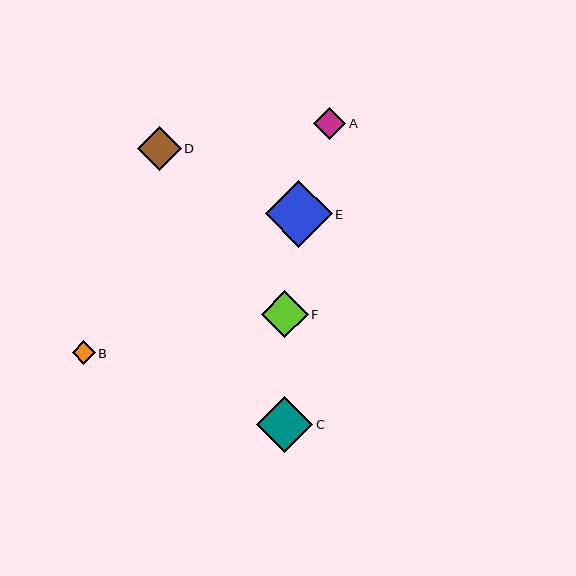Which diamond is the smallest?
Diamond B is the smallest with a size of approximately 23 pixels.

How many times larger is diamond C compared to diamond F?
Diamond C is approximately 1.2 times the size of diamond F.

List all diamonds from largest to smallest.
From largest to smallest: E, C, F, D, A, B.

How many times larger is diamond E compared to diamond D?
Diamond E is approximately 1.5 times the size of diamond D.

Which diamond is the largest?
Diamond E is the largest with a size of approximately 67 pixels.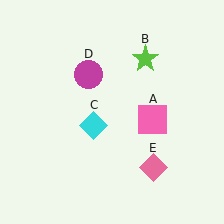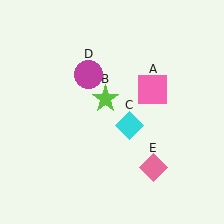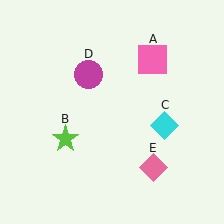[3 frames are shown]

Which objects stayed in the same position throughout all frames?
Magenta circle (object D) and pink diamond (object E) remained stationary.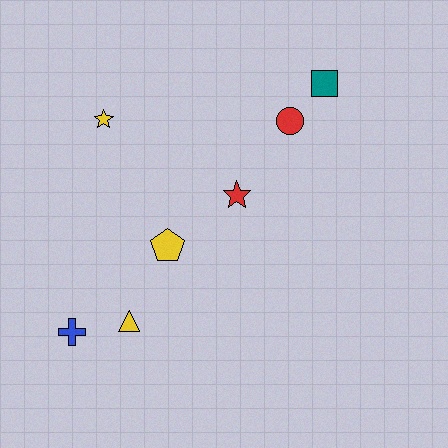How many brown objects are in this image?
There are no brown objects.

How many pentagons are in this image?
There is 1 pentagon.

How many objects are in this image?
There are 7 objects.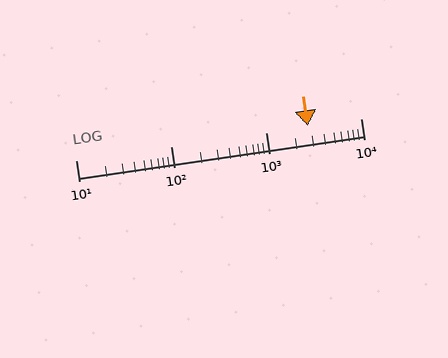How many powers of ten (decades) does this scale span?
The scale spans 3 decades, from 10 to 10000.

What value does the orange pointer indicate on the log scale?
The pointer indicates approximately 2800.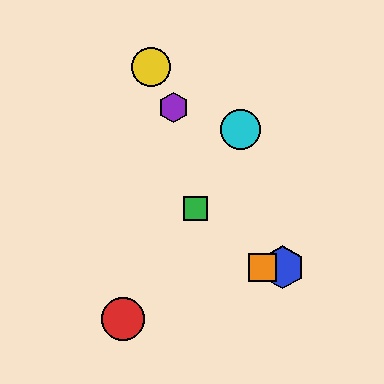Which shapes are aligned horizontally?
The blue hexagon, the orange square are aligned horizontally.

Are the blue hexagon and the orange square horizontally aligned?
Yes, both are at y≈267.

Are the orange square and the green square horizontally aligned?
No, the orange square is at y≈267 and the green square is at y≈209.